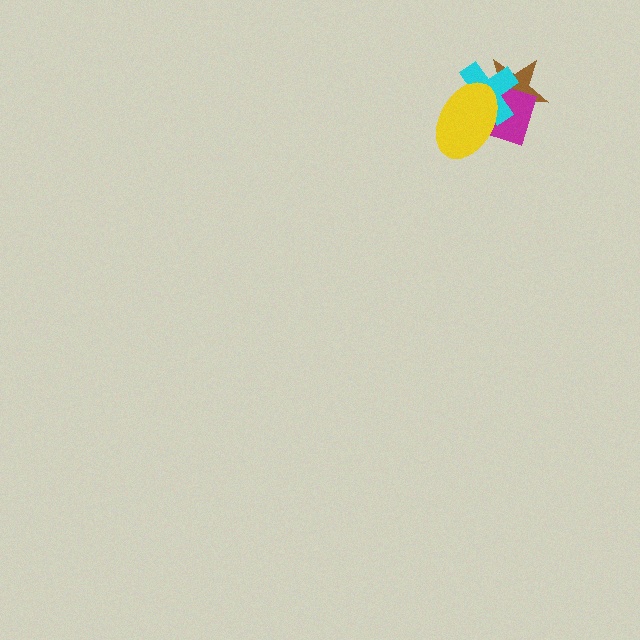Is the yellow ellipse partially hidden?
No, no other shape covers it.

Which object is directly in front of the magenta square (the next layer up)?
The cyan cross is directly in front of the magenta square.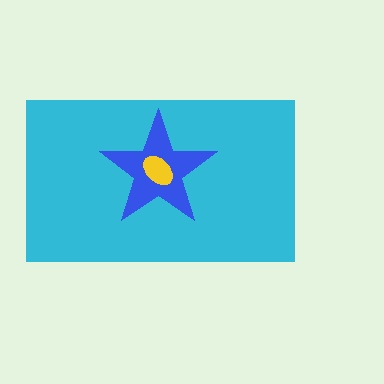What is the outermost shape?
The cyan rectangle.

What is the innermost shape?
The yellow ellipse.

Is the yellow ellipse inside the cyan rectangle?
Yes.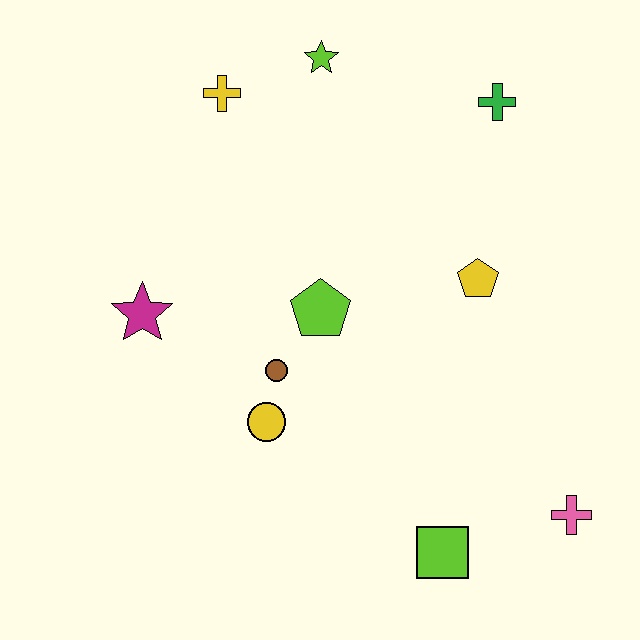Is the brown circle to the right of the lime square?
No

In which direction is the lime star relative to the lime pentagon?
The lime star is above the lime pentagon.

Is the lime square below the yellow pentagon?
Yes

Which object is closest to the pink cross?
The lime square is closest to the pink cross.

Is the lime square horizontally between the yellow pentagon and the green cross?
No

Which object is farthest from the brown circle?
The green cross is farthest from the brown circle.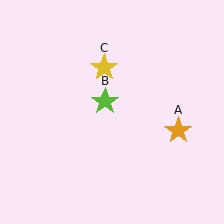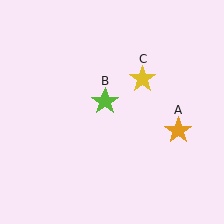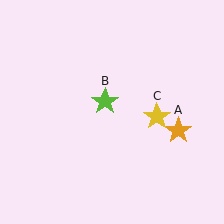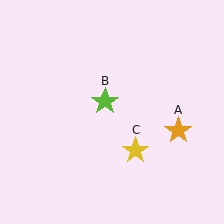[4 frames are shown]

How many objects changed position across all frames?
1 object changed position: yellow star (object C).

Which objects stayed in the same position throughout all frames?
Orange star (object A) and lime star (object B) remained stationary.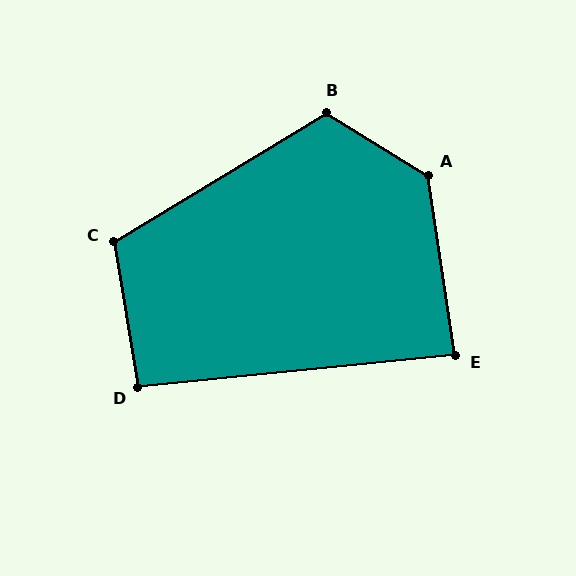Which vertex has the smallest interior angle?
E, at approximately 87 degrees.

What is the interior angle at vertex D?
Approximately 93 degrees (approximately right).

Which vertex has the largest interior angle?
A, at approximately 130 degrees.